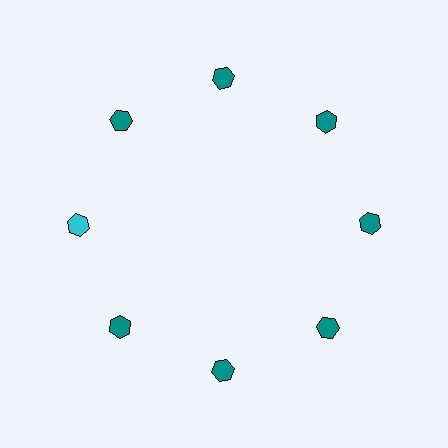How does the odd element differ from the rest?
It has a different color: cyan instead of teal.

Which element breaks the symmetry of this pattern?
The cyan hexagon at roughly the 9 o'clock position breaks the symmetry. All other shapes are teal hexagons.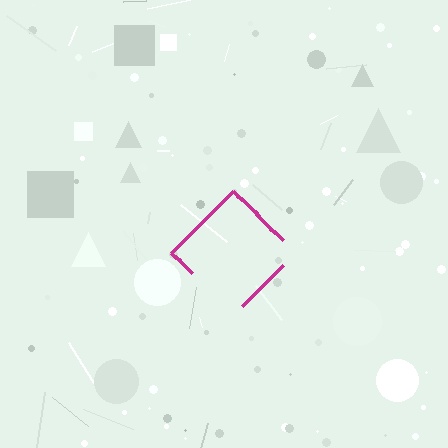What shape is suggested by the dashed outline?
The dashed outline suggests a diamond.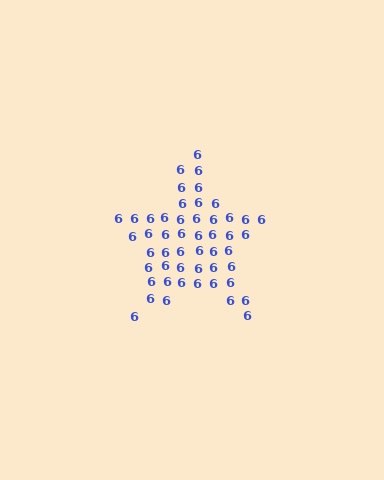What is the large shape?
The large shape is a star.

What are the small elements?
The small elements are digit 6's.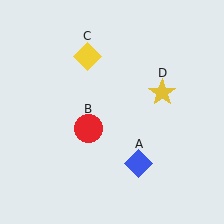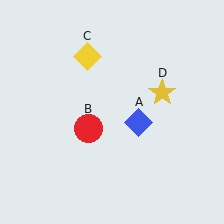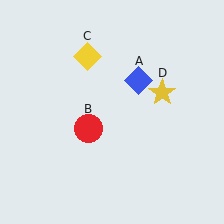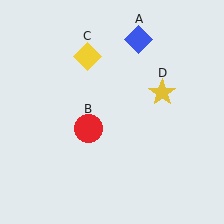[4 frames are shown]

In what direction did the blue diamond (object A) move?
The blue diamond (object A) moved up.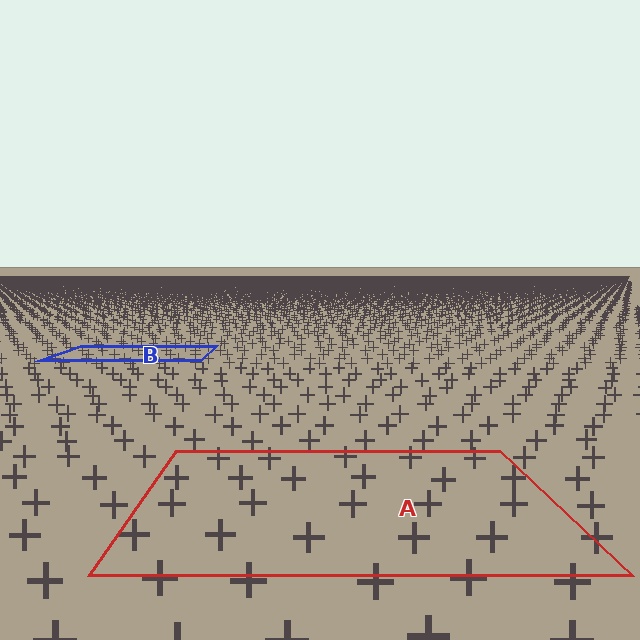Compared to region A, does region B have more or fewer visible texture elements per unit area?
Region B has more texture elements per unit area — they are packed more densely because it is farther away.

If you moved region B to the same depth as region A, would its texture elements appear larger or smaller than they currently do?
They would appear larger. At a closer depth, the same texture elements are projected at a bigger on-screen size.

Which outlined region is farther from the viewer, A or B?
Region B is farther from the viewer — the texture elements inside it appear smaller and more densely packed.